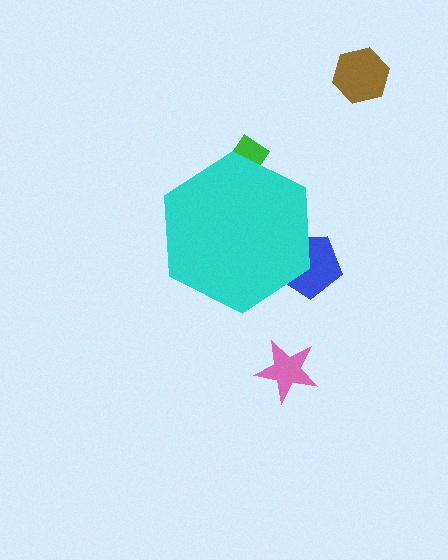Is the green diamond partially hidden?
Yes, the green diamond is partially hidden behind the cyan hexagon.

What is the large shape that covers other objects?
A cyan hexagon.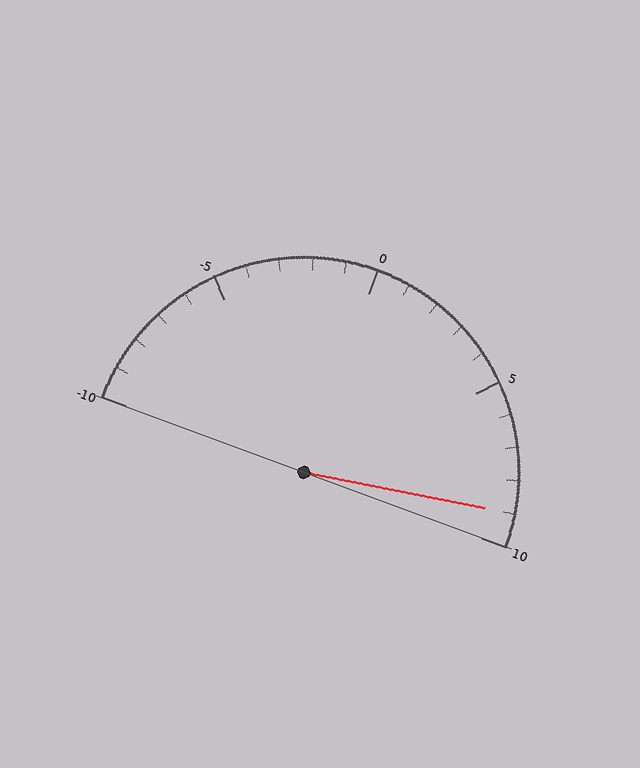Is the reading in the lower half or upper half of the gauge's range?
The reading is in the upper half of the range (-10 to 10).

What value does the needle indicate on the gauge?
The needle indicates approximately 9.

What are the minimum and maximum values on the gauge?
The gauge ranges from -10 to 10.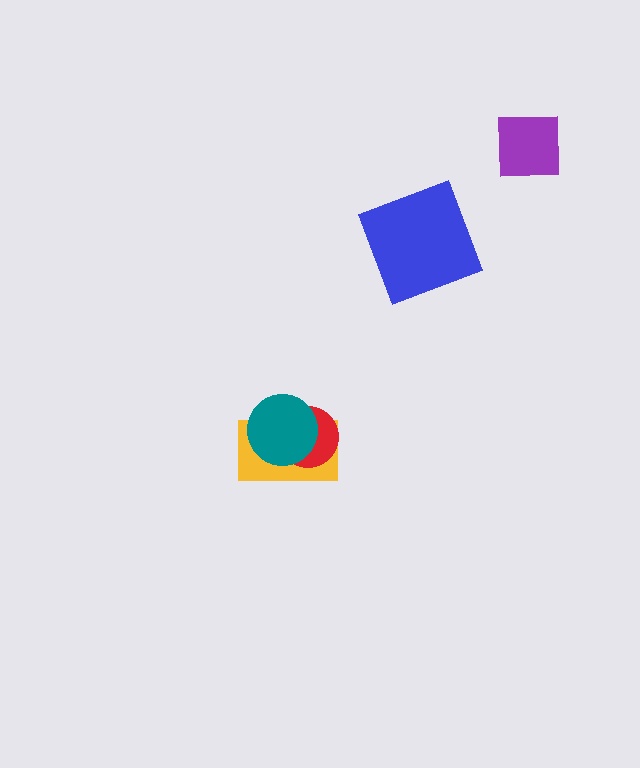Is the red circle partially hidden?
Yes, it is partially covered by another shape.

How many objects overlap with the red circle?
2 objects overlap with the red circle.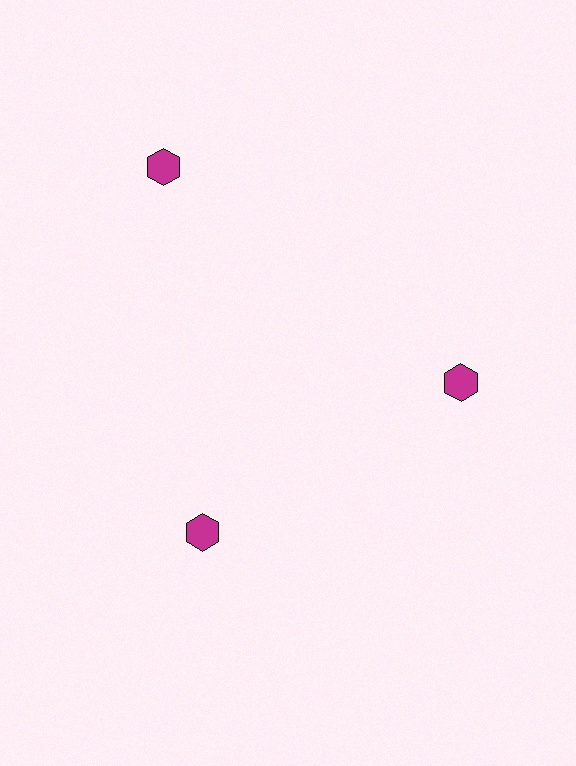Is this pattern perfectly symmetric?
No. The 3 magenta hexagons are arranged in a ring, but one element near the 11 o'clock position is pushed outward from the center, breaking the 3-fold rotational symmetry.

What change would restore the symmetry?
The symmetry would be restored by moving it inward, back onto the ring so that all 3 hexagons sit at equal angles and equal distance from the center.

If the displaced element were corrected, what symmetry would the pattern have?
It would have 3-fold rotational symmetry — the pattern would map onto itself every 120 degrees.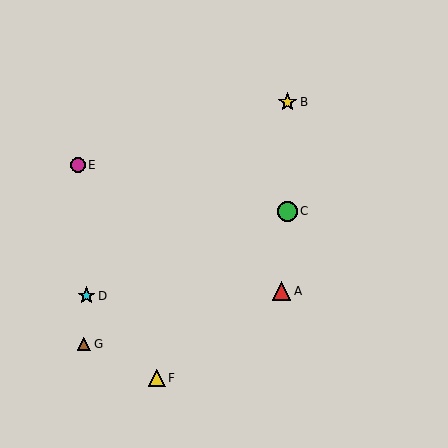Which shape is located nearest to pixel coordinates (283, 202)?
The green circle (labeled C) at (287, 211) is nearest to that location.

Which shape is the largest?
The green circle (labeled C) is the largest.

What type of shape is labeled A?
Shape A is a red triangle.